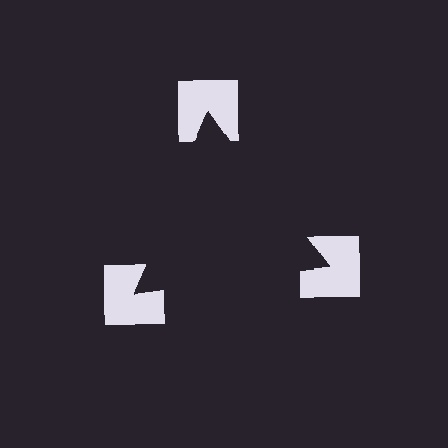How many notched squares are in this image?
There are 3 — one at each vertex of the illusory triangle.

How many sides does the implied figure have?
3 sides.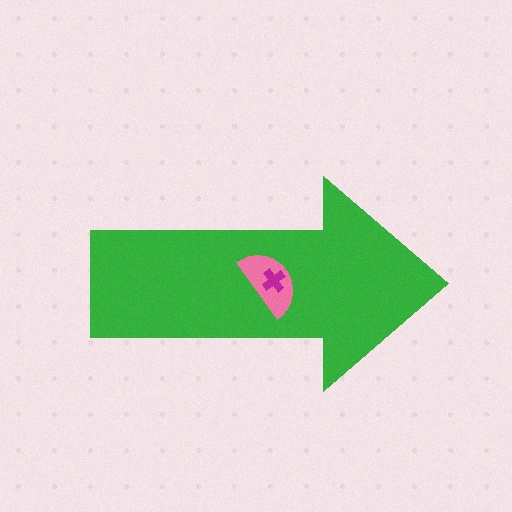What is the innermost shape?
The magenta cross.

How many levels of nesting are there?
3.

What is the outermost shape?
The green arrow.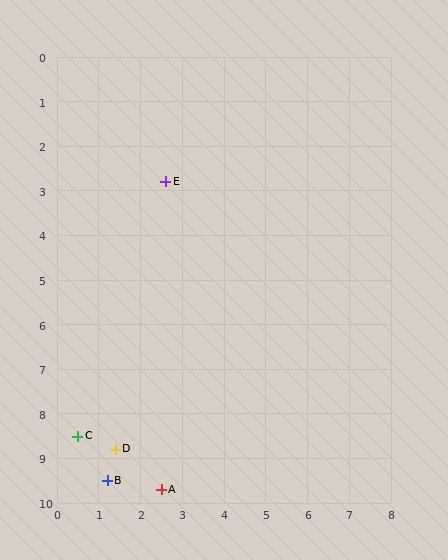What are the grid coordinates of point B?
Point B is at approximately (1.2, 9.5).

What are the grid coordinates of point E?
Point E is at approximately (2.6, 2.8).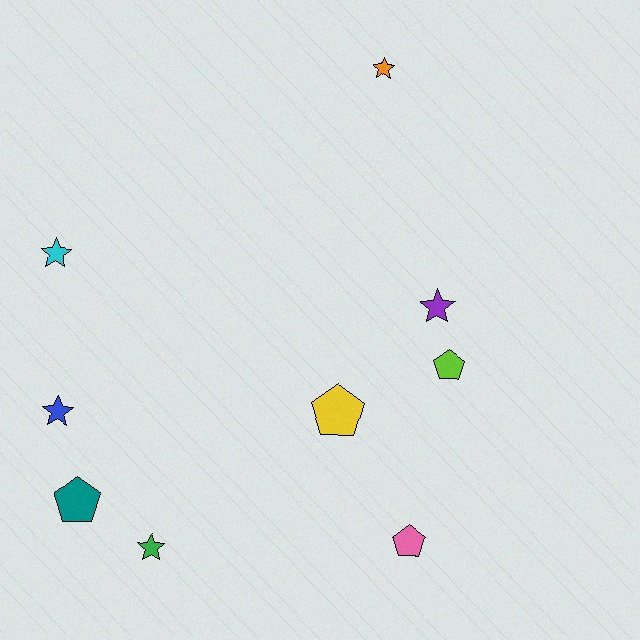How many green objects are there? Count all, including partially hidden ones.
There is 1 green object.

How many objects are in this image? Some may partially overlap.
There are 9 objects.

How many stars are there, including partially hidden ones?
There are 5 stars.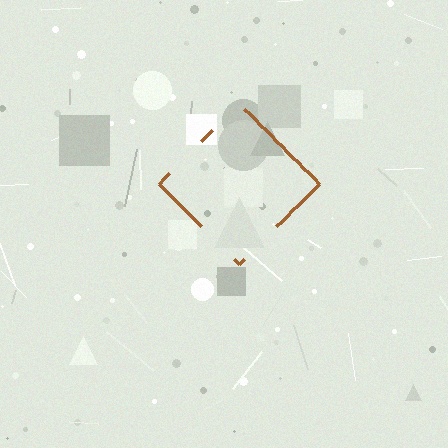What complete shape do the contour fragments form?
The contour fragments form a diamond.